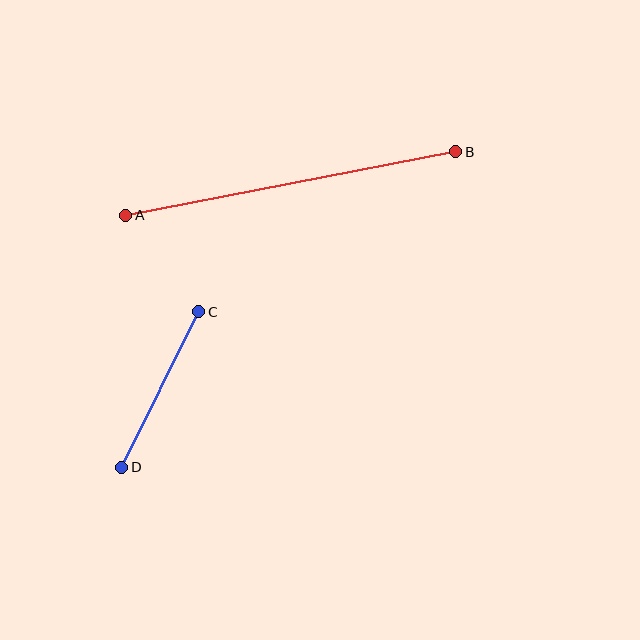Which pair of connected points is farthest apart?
Points A and B are farthest apart.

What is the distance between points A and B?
The distance is approximately 336 pixels.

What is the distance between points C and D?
The distance is approximately 174 pixels.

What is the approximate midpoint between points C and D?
The midpoint is at approximately (160, 390) pixels.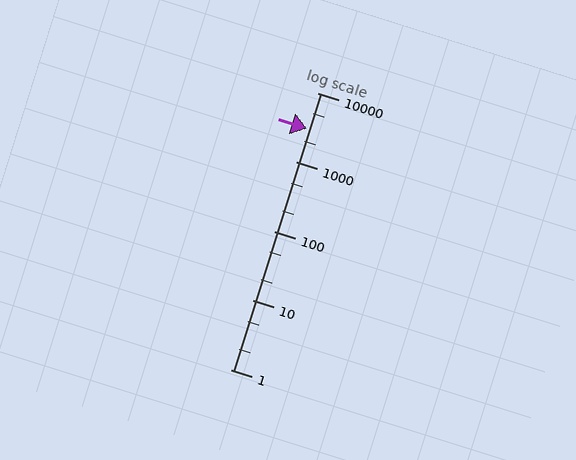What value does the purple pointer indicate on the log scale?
The pointer indicates approximately 3000.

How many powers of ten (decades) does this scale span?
The scale spans 4 decades, from 1 to 10000.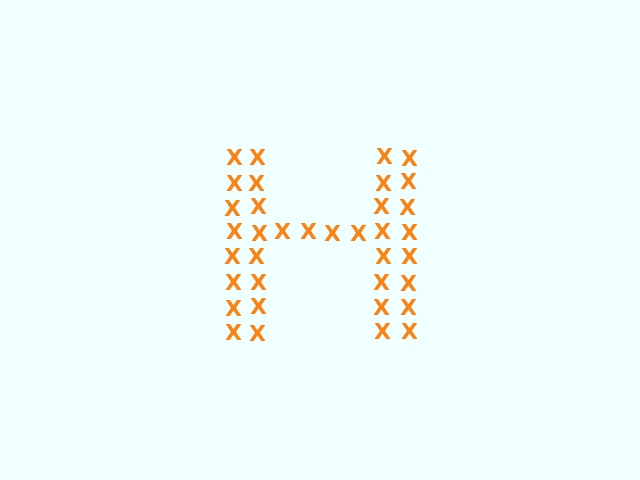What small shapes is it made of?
It is made of small letter X's.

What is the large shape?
The large shape is the letter H.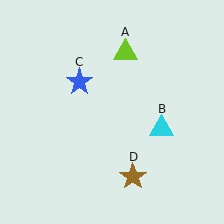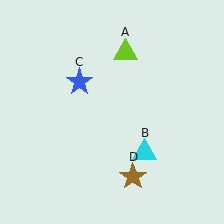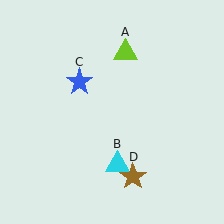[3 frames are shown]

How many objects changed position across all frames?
1 object changed position: cyan triangle (object B).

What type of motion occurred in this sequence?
The cyan triangle (object B) rotated clockwise around the center of the scene.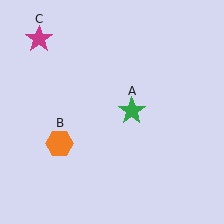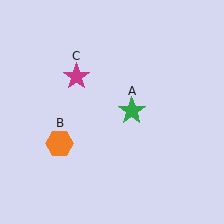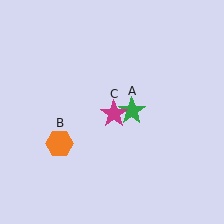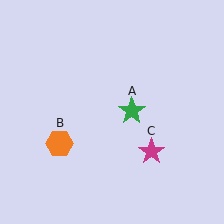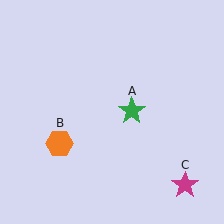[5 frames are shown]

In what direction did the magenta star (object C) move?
The magenta star (object C) moved down and to the right.